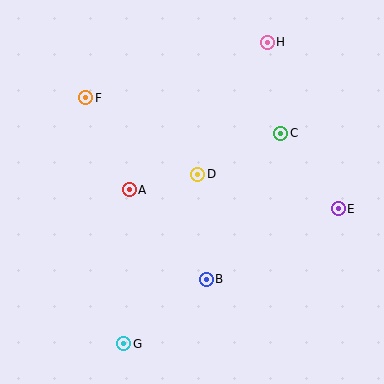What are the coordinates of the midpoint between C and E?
The midpoint between C and E is at (310, 171).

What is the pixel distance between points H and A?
The distance between H and A is 202 pixels.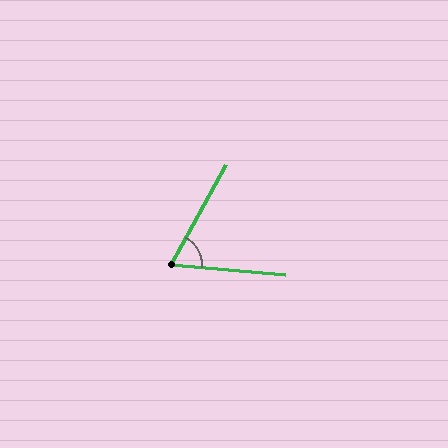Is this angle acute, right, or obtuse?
It is acute.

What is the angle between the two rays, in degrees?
Approximately 66 degrees.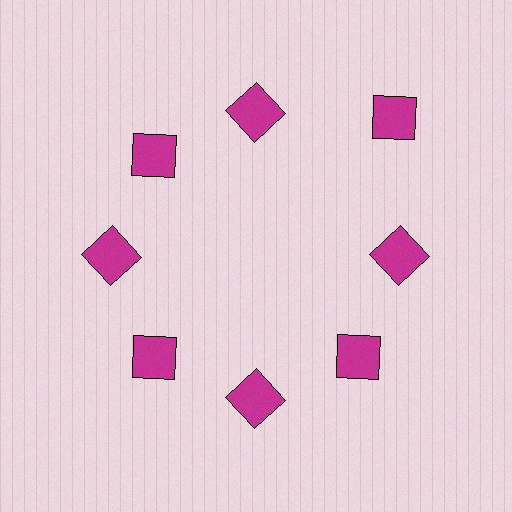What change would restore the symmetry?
The symmetry would be restored by moving it inward, back onto the ring so that all 8 squares sit at equal angles and equal distance from the center.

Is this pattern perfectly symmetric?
No. The 8 magenta squares are arranged in a ring, but one element near the 2 o'clock position is pushed outward from the center, breaking the 8-fold rotational symmetry.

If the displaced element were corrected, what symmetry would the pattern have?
It would have 8-fold rotational symmetry — the pattern would map onto itself every 45 degrees.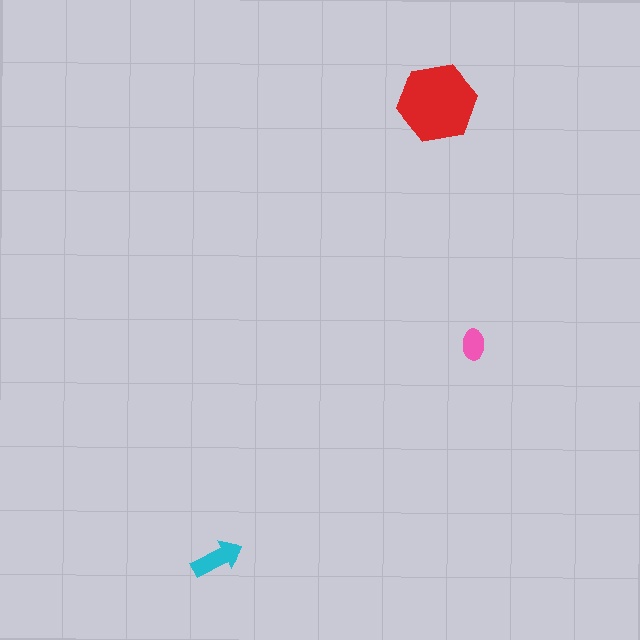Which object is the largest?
The red hexagon.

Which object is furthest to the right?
The pink ellipse is rightmost.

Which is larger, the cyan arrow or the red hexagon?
The red hexagon.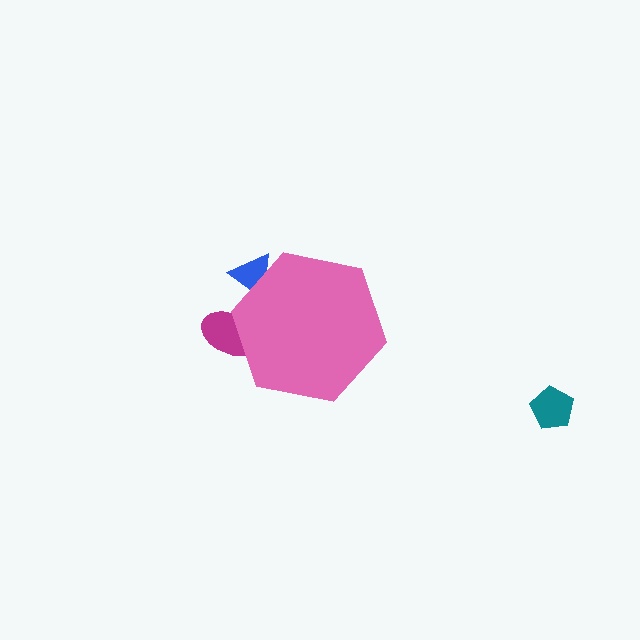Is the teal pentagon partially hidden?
No, the teal pentagon is fully visible.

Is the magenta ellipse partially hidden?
Yes, the magenta ellipse is partially hidden behind the pink hexagon.